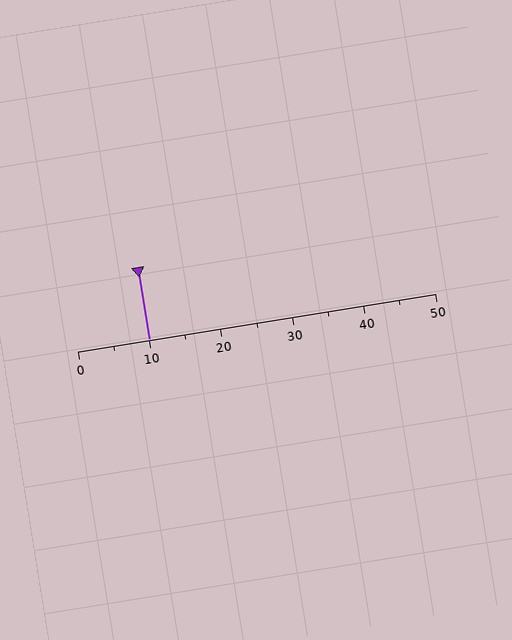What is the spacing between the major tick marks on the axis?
The major ticks are spaced 10 apart.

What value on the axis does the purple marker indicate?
The marker indicates approximately 10.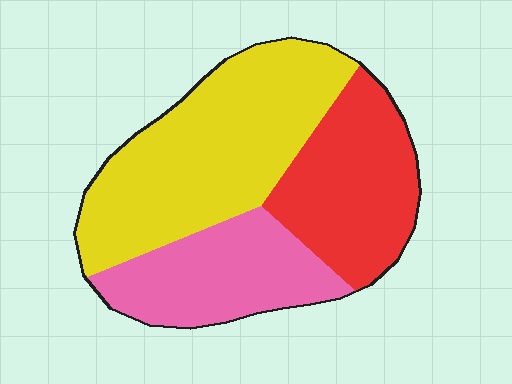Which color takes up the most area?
Yellow, at roughly 45%.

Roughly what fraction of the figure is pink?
Pink takes up about one quarter (1/4) of the figure.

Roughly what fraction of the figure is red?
Red takes up about one quarter (1/4) of the figure.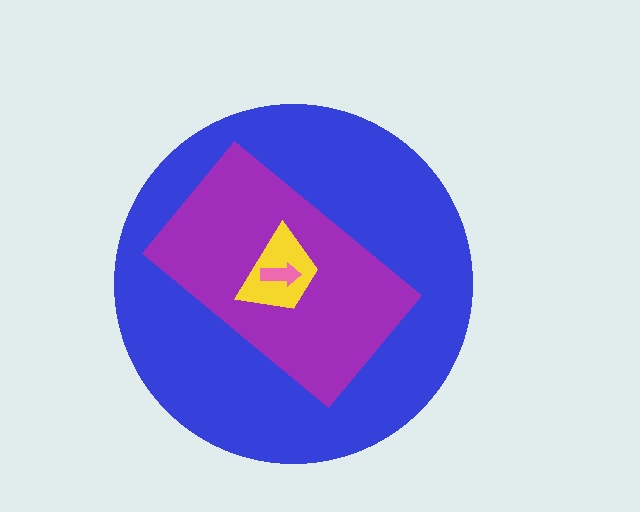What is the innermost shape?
The pink arrow.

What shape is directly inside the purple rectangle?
The yellow trapezoid.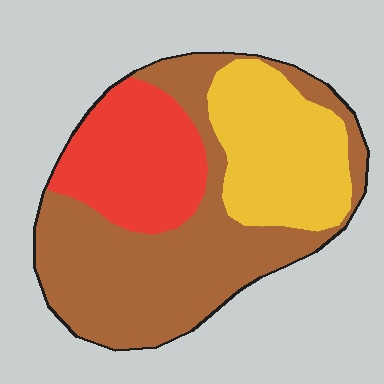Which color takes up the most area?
Brown, at roughly 50%.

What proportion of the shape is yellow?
Yellow takes up about one quarter (1/4) of the shape.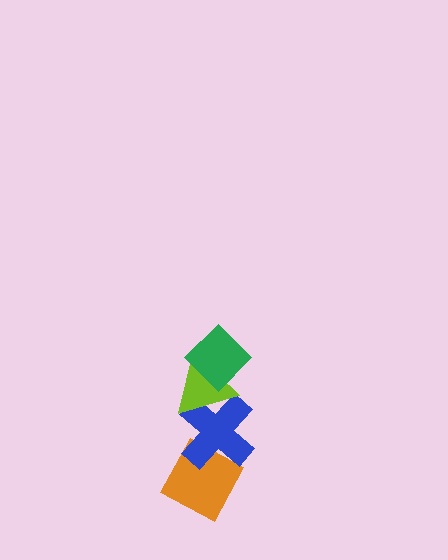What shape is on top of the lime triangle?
The green diamond is on top of the lime triangle.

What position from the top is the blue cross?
The blue cross is 3rd from the top.